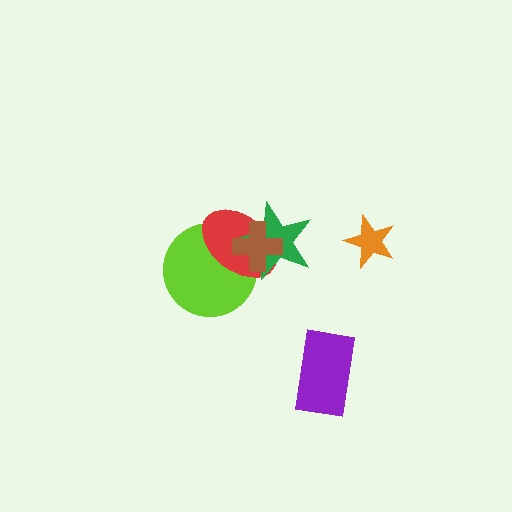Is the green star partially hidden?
Yes, it is partially covered by another shape.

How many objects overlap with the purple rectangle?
0 objects overlap with the purple rectangle.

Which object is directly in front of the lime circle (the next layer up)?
The red ellipse is directly in front of the lime circle.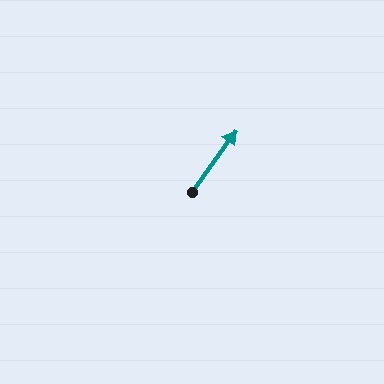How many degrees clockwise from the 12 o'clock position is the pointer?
Approximately 35 degrees.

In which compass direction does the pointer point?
Northeast.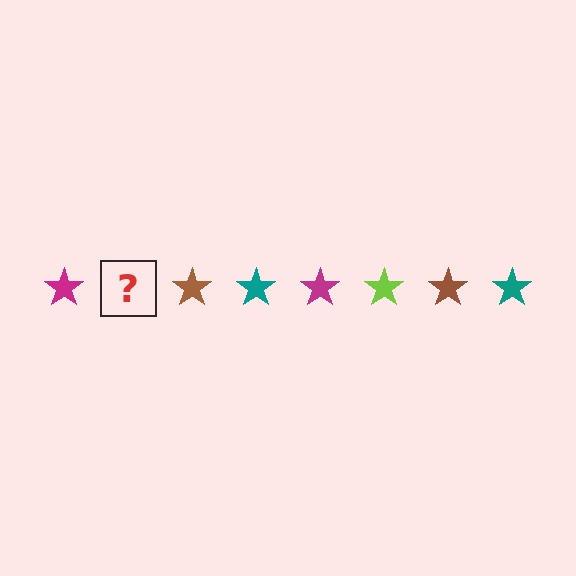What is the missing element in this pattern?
The missing element is a lime star.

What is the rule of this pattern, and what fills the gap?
The rule is that the pattern cycles through magenta, lime, brown, teal stars. The gap should be filled with a lime star.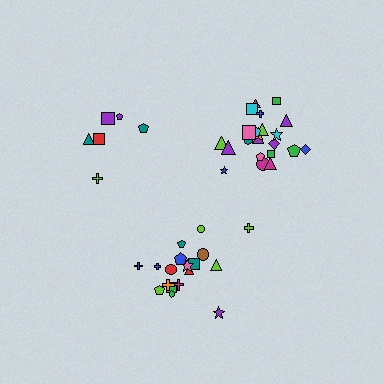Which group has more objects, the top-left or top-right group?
The top-right group.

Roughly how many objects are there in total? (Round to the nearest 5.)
Roughly 45 objects in total.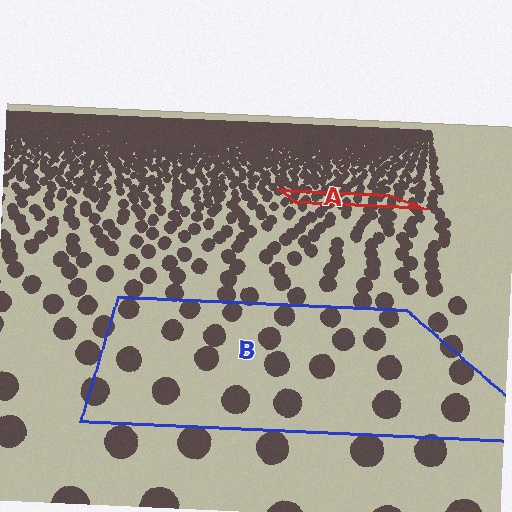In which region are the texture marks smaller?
The texture marks are smaller in region A, because it is farther away.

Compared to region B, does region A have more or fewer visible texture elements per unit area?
Region A has more texture elements per unit area — they are packed more densely because it is farther away.